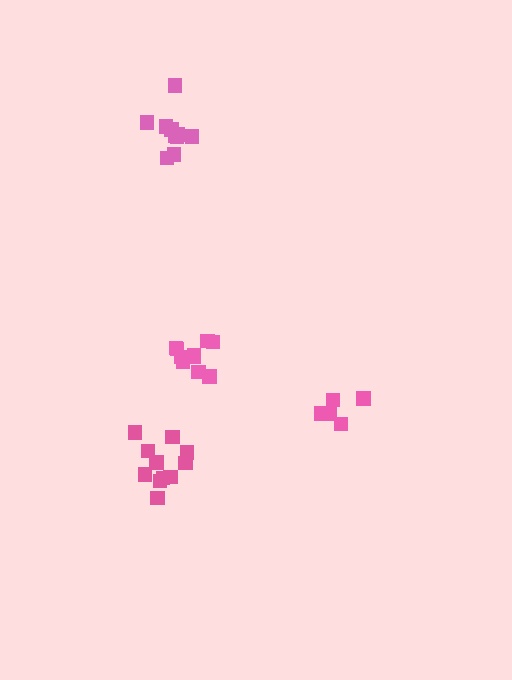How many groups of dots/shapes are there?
There are 4 groups.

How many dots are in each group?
Group 1: 10 dots, Group 2: 5 dots, Group 3: 11 dots, Group 4: 10 dots (36 total).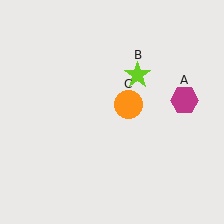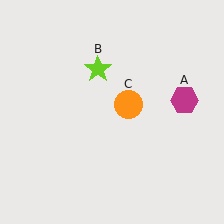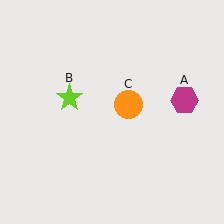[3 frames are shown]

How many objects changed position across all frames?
1 object changed position: lime star (object B).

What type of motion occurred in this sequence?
The lime star (object B) rotated counterclockwise around the center of the scene.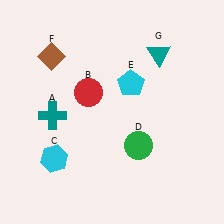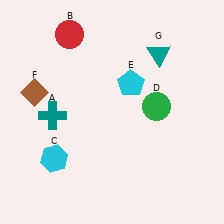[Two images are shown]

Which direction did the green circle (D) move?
The green circle (D) moved up.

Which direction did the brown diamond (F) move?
The brown diamond (F) moved down.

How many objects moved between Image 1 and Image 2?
3 objects moved between the two images.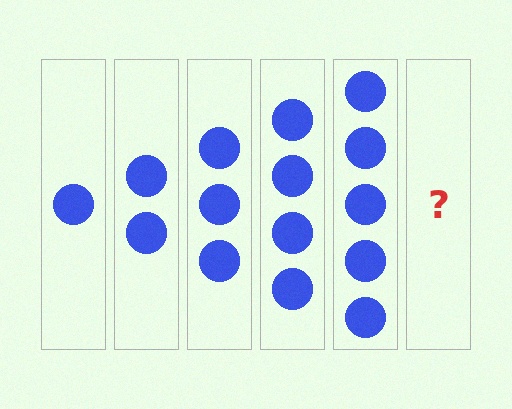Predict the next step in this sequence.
The next step is 6 circles.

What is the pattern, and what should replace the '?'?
The pattern is that each step adds one more circle. The '?' should be 6 circles.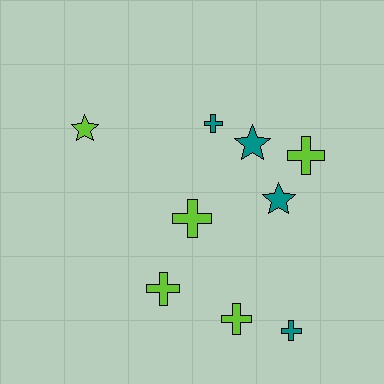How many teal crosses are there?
There are 2 teal crosses.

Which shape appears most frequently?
Cross, with 6 objects.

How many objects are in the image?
There are 9 objects.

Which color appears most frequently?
Lime, with 5 objects.